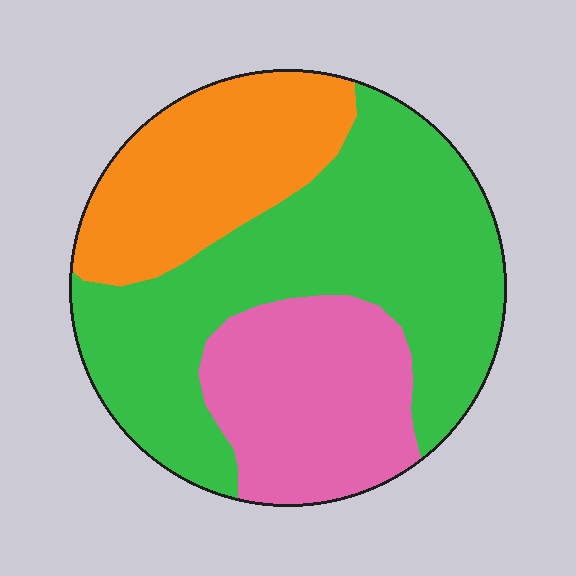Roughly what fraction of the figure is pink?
Pink takes up about one quarter (1/4) of the figure.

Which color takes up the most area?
Green, at roughly 50%.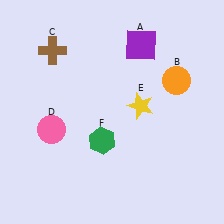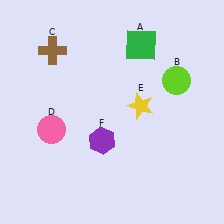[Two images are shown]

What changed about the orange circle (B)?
In Image 1, B is orange. In Image 2, it changed to lime.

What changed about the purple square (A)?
In Image 1, A is purple. In Image 2, it changed to green.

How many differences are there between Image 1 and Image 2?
There are 3 differences between the two images.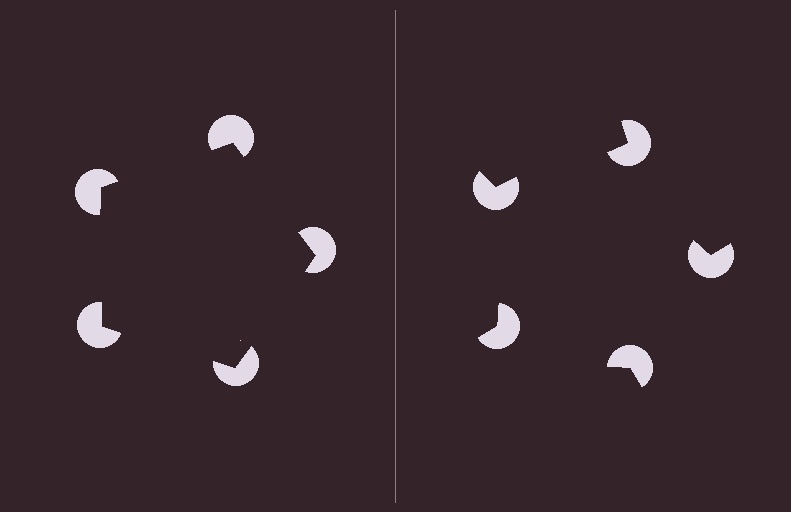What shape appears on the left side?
An illusory pentagon.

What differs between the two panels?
The pac-man discs are positioned identically on both sides; only the wedge orientations differ. On the left they align to a pentagon; on the right they are misaligned.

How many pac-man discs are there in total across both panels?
10 — 5 on each side.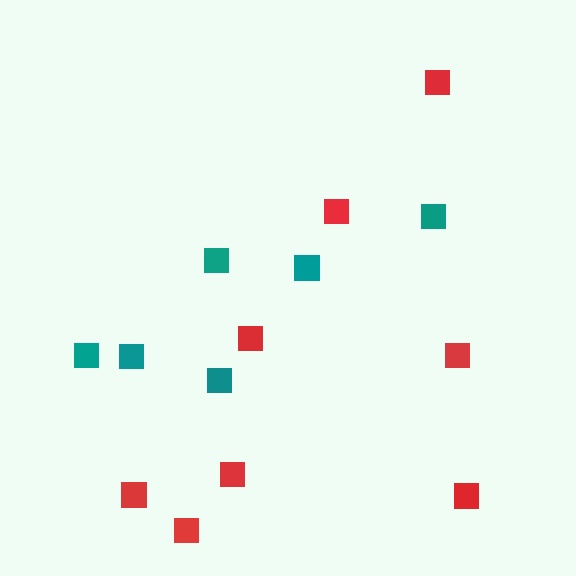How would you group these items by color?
There are 2 groups: one group of teal squares (6) and one group of red squares (8).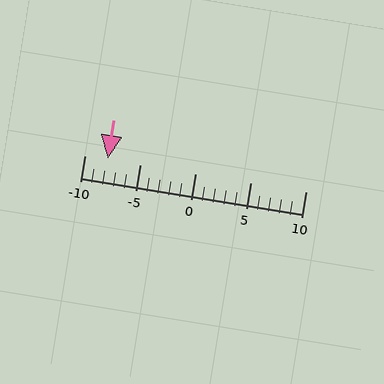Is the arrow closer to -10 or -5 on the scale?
The arrow is closer to -10.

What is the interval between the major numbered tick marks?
The major tick marks are spaced 5 units apart.